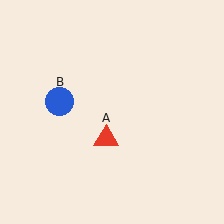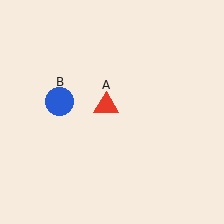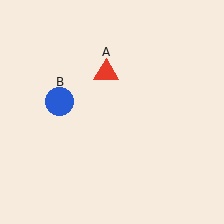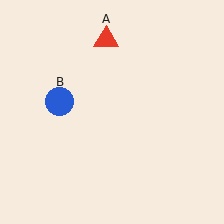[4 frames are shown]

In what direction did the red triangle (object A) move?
The red triangle (object A) moved up.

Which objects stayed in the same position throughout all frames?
Blue circle (object B) remained stationary.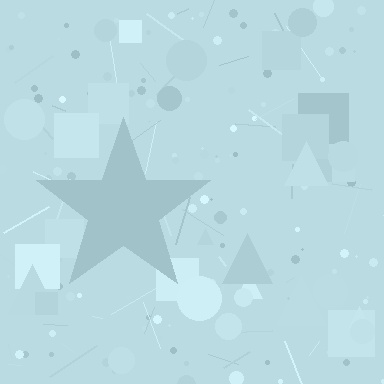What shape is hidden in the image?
A star is hidden in the image.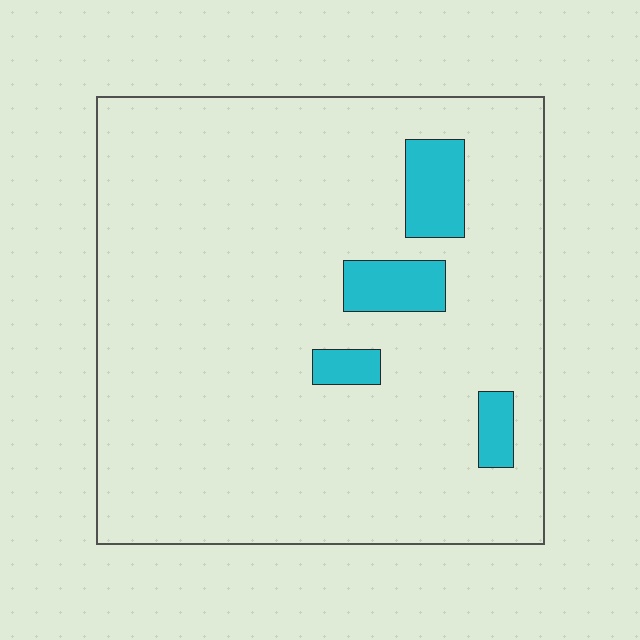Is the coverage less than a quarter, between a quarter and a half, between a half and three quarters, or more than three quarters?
Less than a quarter.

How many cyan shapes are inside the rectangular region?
4.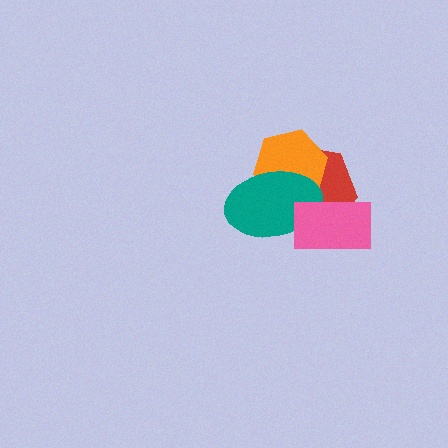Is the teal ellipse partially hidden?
Yes, it is partially covered by another shape.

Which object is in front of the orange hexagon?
The teal ellipse is in front of the orange hexagon.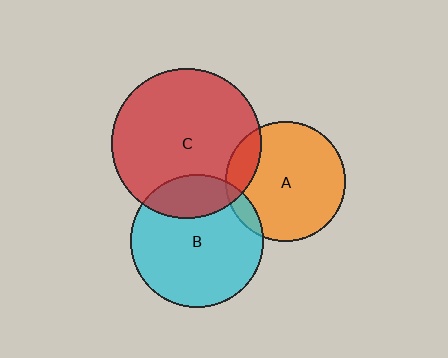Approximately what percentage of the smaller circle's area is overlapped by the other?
Approximately 20%.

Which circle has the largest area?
Circle C (red).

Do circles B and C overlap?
Yes.